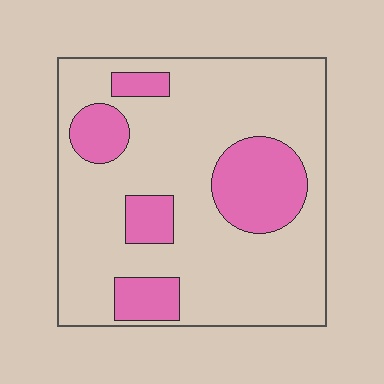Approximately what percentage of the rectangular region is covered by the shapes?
Approximately 25%.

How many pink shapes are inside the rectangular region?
5.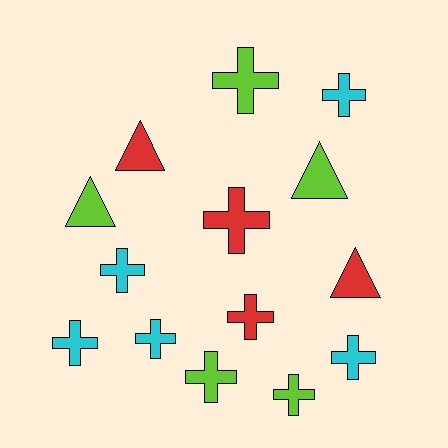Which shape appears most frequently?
Cross, with 10 objects.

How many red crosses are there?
There are 2 red crosses.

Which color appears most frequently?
Lime, with 5 objects.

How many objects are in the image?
There are 14 objects.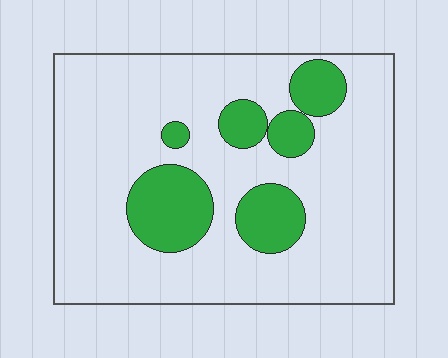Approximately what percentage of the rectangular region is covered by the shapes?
Approximately 20%.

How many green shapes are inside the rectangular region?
6.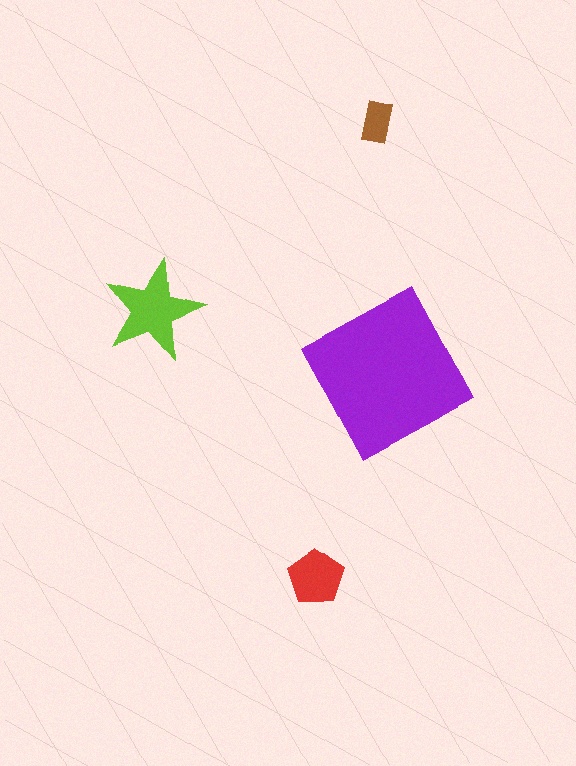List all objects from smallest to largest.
The brown rectangle, the red pentagon, the lime star, the purple square.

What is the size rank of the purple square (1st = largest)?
1st.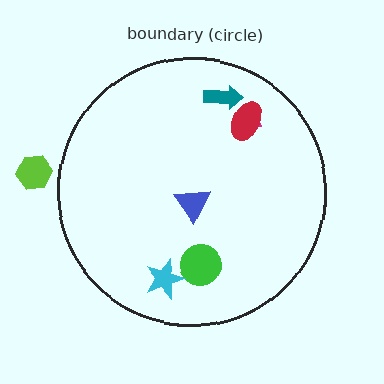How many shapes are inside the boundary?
6 inside, 1 outside.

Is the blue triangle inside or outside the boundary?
Inside.